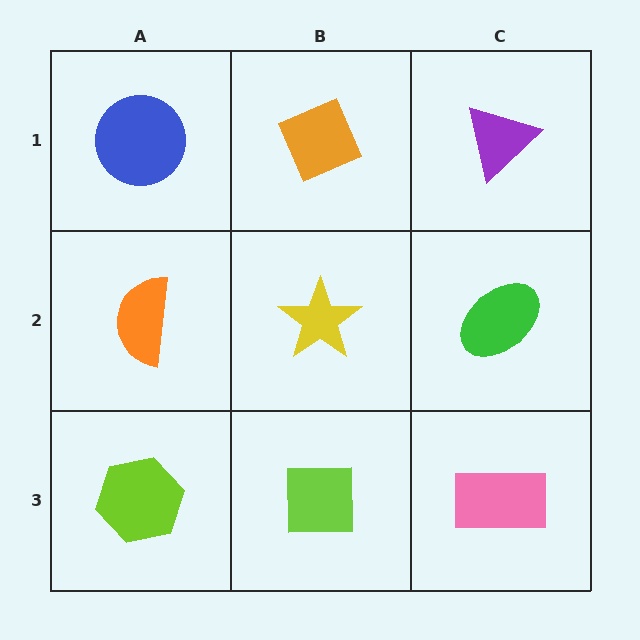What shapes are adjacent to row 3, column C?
A green ellipse (row 2, column C), a lime square (row 3, column B).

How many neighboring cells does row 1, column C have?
2.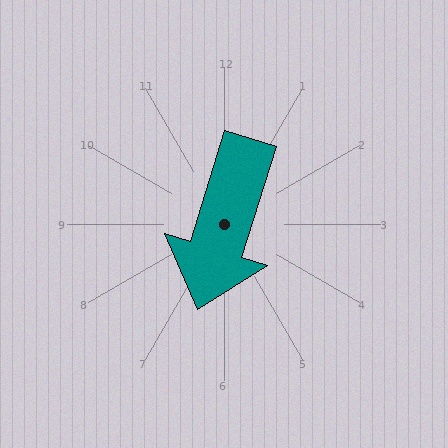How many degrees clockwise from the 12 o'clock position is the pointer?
Approximately 197 degrees.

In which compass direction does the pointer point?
South.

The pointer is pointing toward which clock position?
Roughly 7 o'clock.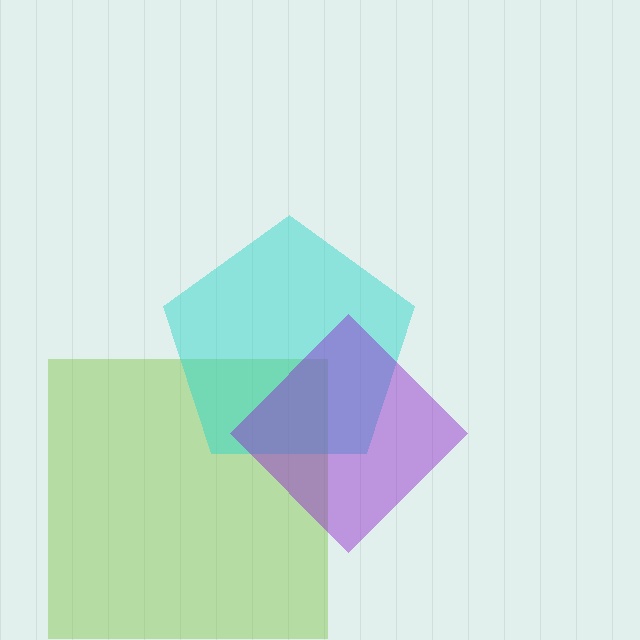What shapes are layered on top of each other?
The layered shapes are: a lime square, a cyan pentagon, a purple diamond.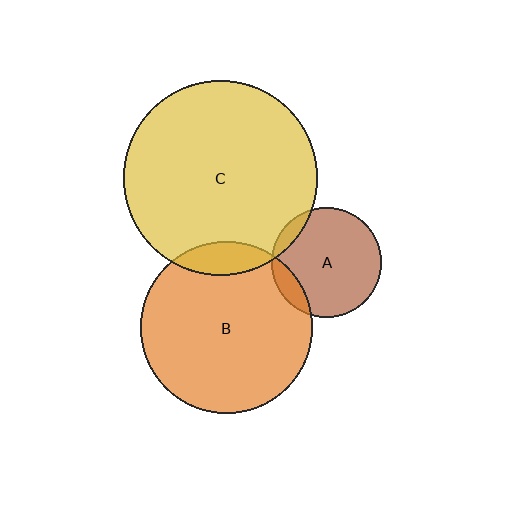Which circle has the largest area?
Circle C (yellow).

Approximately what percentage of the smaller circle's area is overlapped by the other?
Approximately 10%.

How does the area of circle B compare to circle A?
Approximately 2.5 times.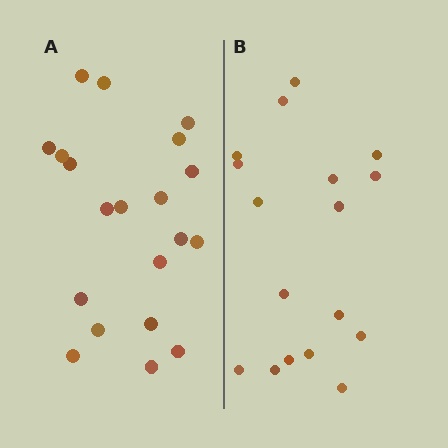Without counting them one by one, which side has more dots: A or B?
Region A (the left region) has more dots.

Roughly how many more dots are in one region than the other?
Region A has just a few more — roughly 2 or 3 more dots than region B.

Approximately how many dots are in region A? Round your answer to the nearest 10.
About 20 dots.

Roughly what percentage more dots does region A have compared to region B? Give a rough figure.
About 20% more.